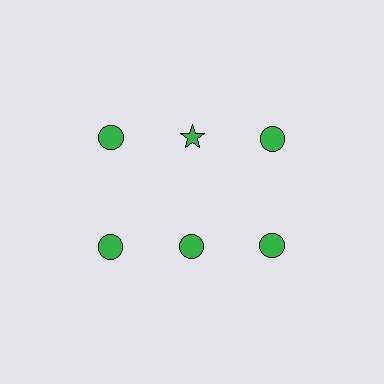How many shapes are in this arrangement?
There are 6 shapes arranged in a grid pattern.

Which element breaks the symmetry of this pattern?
The green star in the top row, second from left column breaks the symmetry. All other shapes are green circles.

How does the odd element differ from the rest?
It has a different shape: star instead of circle.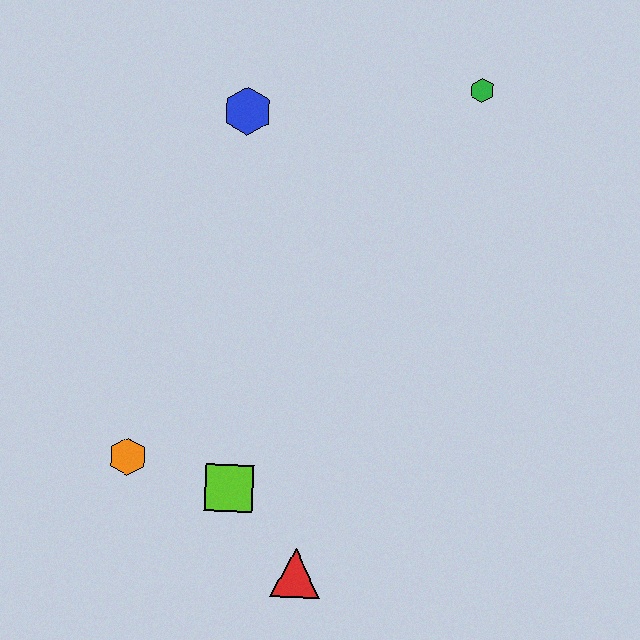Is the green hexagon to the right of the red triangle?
Yes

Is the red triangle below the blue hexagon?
Yes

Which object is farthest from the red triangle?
The green hexagon is farthest from the red triangle.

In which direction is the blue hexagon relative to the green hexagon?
The blue hexagon is to the left of the green hexagon.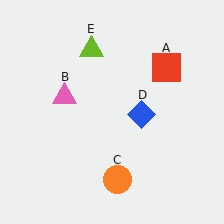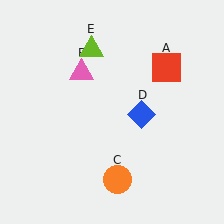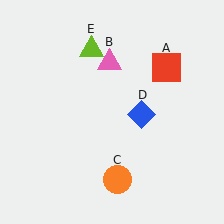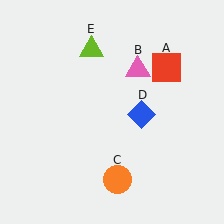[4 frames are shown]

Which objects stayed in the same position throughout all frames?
Red square (object A) and orange circle (object C) and blue diamond (object D) and lime triangle (object E) remained stationary.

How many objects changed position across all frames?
1 object changed position: pink triangle (object B).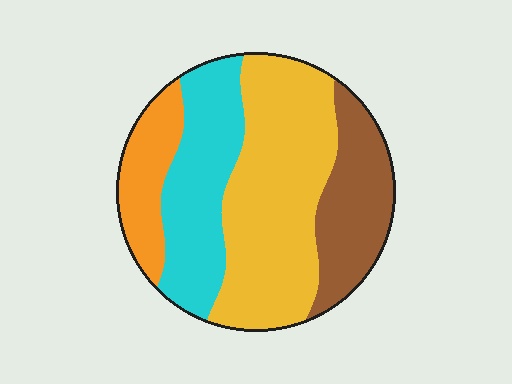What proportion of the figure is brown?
Brown covers 20% of the figure.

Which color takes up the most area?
Yellow, at roughly 40%.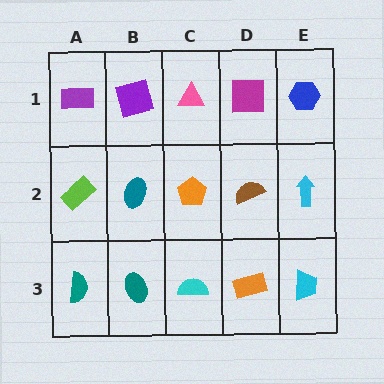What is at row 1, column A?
A purple rectangle.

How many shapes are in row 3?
5 shapes.